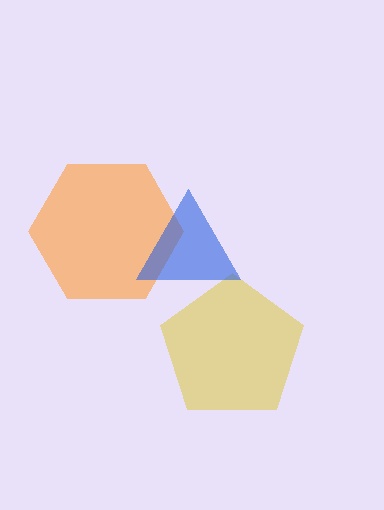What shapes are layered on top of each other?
The layered shapes are: an orange hexagon, a yellow pentagon, a blue triangle.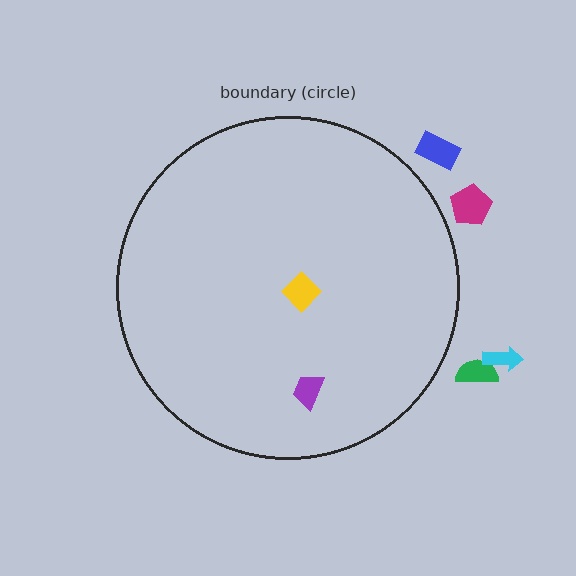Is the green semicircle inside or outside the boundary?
Outside.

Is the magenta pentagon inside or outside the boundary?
Outside.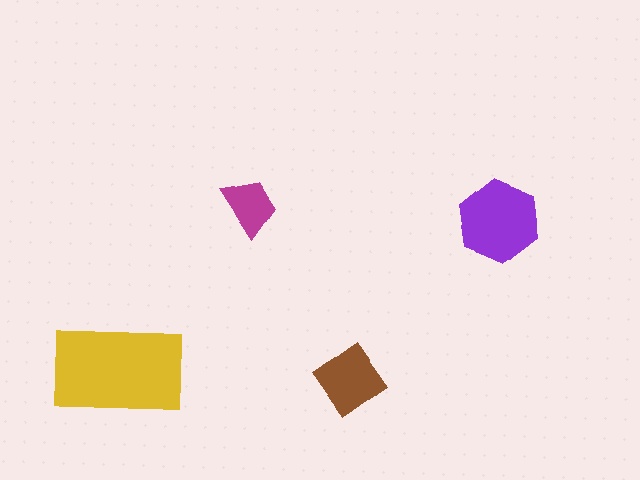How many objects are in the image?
There are 4 objects in the image.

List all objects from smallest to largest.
The magenta trapezoid, the brown diamond, the purple hexagon, the yellow rectangle.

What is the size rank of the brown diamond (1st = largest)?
3rd.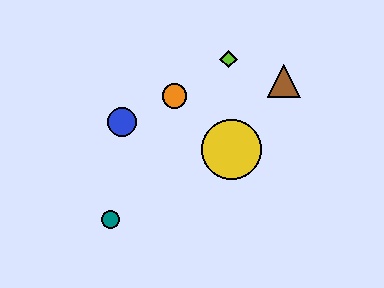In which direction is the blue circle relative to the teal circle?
The blue circle is above the teal circle.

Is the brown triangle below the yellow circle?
No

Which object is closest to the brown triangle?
The lime diamond is closest to the brown triangle.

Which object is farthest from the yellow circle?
The teal circle is farthest from the yellow circle.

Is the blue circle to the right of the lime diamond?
No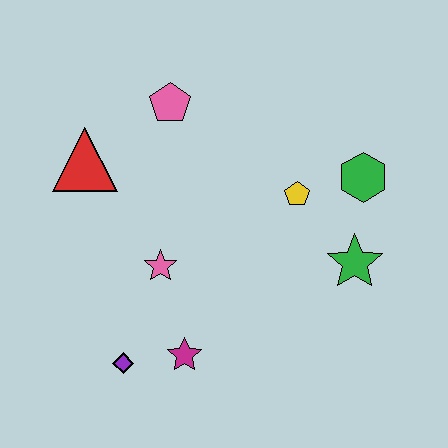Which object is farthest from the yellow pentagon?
The purple diamond is farthest from the yellow pentagon.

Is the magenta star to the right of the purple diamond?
Yes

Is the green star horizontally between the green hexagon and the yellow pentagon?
Yes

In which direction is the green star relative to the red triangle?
The green star is to the right of the red triangle.